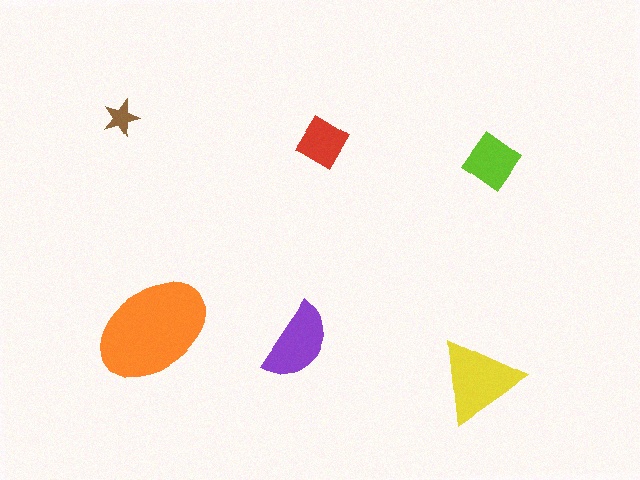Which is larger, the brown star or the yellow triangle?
The yellow triangle.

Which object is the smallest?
The brown star.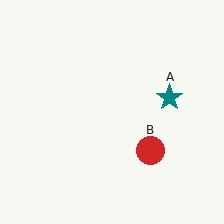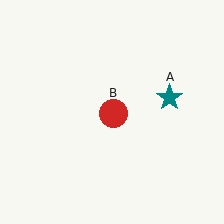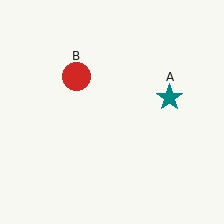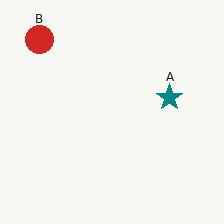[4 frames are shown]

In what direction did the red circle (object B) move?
The red circle (object B) moved up and to the left.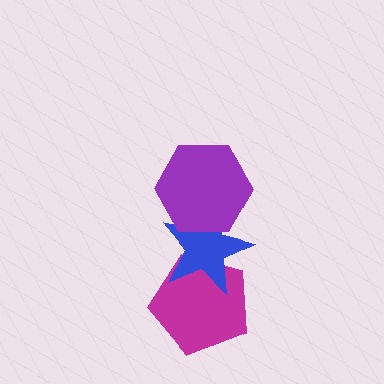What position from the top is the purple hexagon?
The purple hexagon is 1st from the top.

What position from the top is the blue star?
The blue star is 2nd from the top.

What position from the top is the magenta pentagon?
The magenta pentagon is 3rd from the top.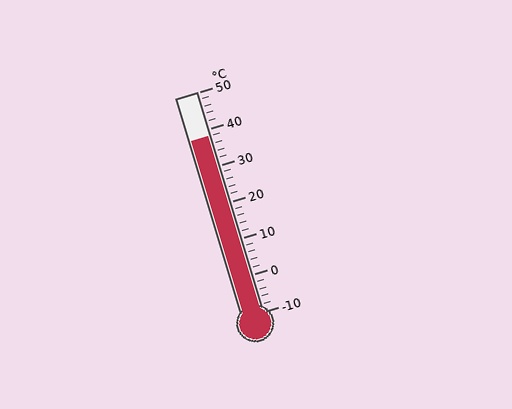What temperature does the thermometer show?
The thermometer shows approximately 38°C.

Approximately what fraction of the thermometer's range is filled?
The thermometer is filled to approximately 80% of its range.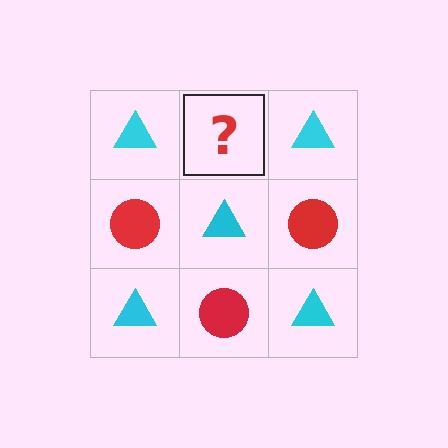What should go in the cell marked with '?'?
The missing cell should contain a red circle.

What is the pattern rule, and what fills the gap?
The rule is that it alternates cyan triangle and red circle in a checkerboard pattern. The gap should be filled with a red circle.